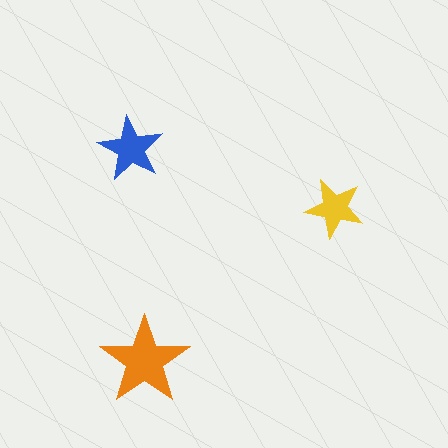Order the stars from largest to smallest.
the orange one, the blue one, the yellow one.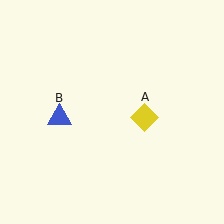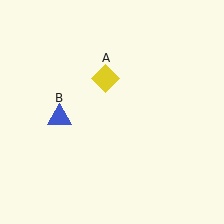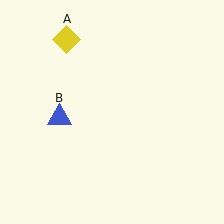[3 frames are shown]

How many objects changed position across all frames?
1 object changed position: yellow diamond (object A).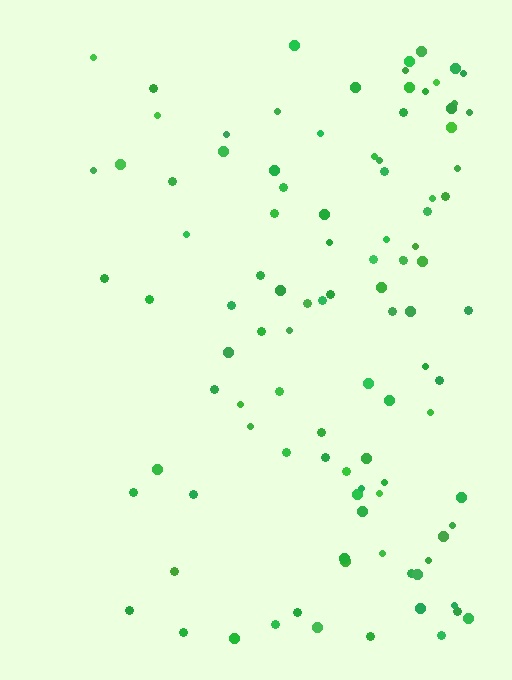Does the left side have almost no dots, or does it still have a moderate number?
Still a moderate number, just noticeably fewer than the right.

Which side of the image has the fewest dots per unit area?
The left.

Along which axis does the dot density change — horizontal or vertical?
Horizontal.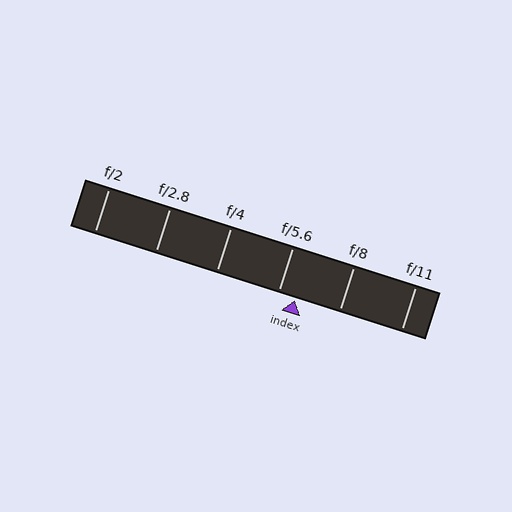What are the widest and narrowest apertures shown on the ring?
The widest aperture shown is f/2 and the narrowest is f/11.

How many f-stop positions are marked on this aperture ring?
There are 6 f-stop positions marked.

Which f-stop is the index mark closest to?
The index mark is closest to f/5.6.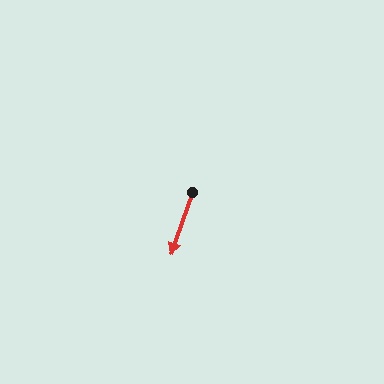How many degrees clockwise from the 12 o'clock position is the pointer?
Approximately 199 degrees.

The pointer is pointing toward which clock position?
Roughly 7 o'clock.